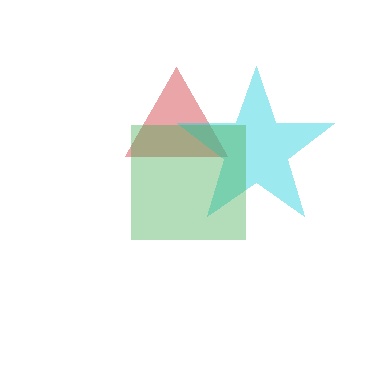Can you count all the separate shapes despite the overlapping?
Yes, there are 3 separate shapes.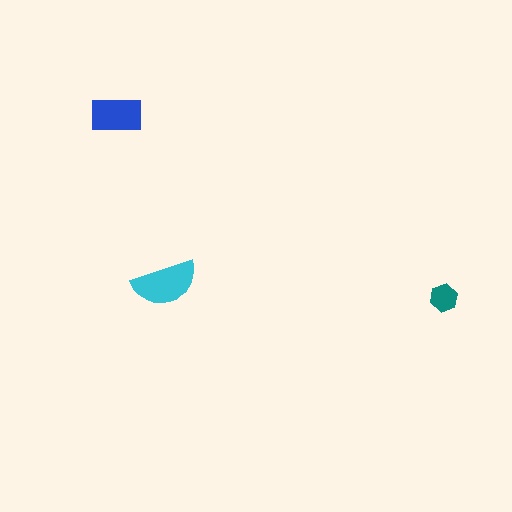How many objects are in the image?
There are 3 objects in the image.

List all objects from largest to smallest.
The cyan semicircle, the blue rectangle, the teal hexagon.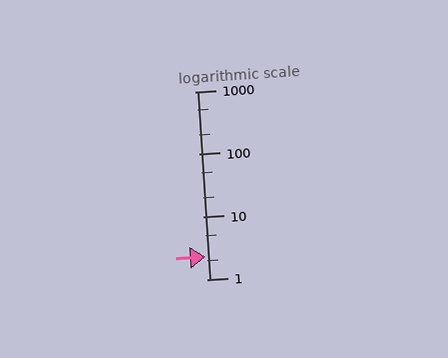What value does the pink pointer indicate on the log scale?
The pointer indicates approximately 2.3.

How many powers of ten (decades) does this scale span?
The scale spans 3 decades, from 1 to 1000.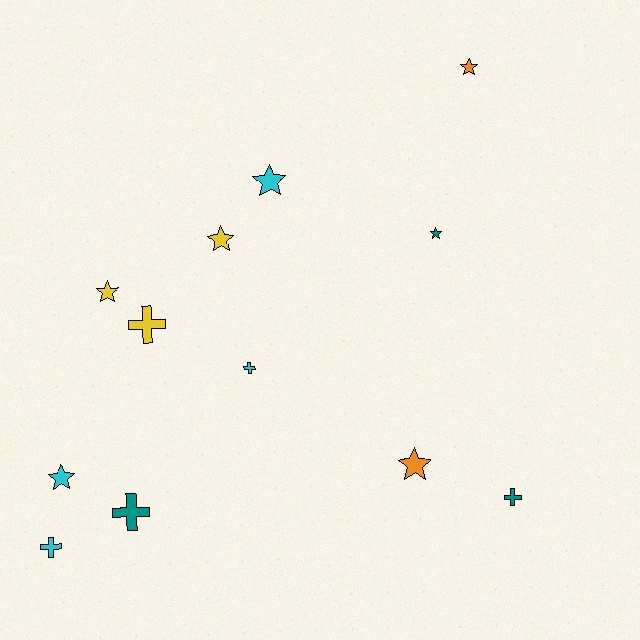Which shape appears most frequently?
Star, with 7 objects.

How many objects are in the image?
There are 12 objects.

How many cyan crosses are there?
There are 2 cyan crosses.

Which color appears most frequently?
Cyan, with 4 objects.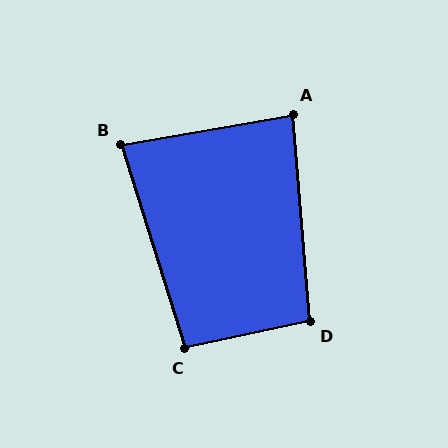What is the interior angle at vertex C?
Approximately 95 degrees (obtuse).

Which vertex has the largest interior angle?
D, at approximately 97 degrees.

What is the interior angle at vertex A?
Approximately 85 degrees (acute).